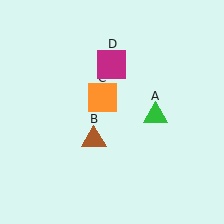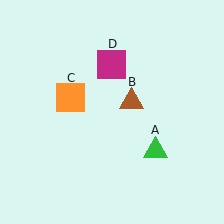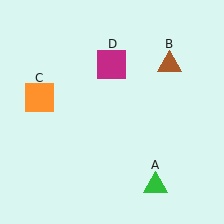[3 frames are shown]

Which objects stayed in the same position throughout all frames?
Magenta square (object D) remained stationary.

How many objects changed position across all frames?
3 objects changed position: green triangle (object A), brown triangle (object B), orange square (object C).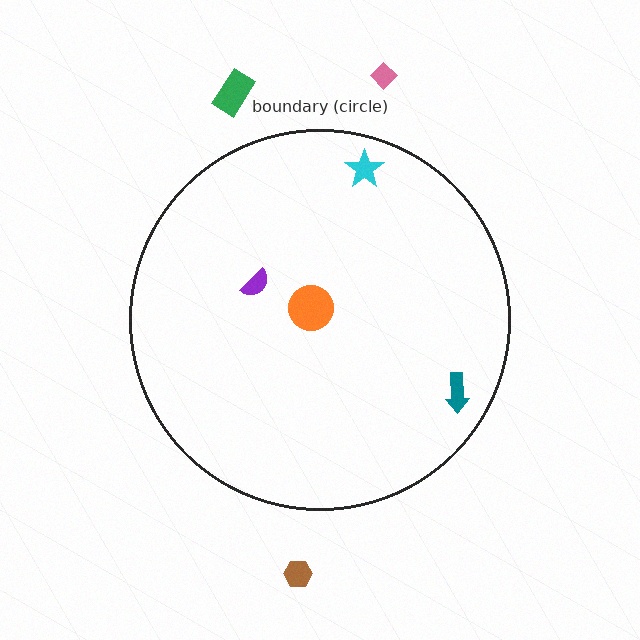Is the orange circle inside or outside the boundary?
Inside.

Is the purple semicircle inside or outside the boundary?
Inside.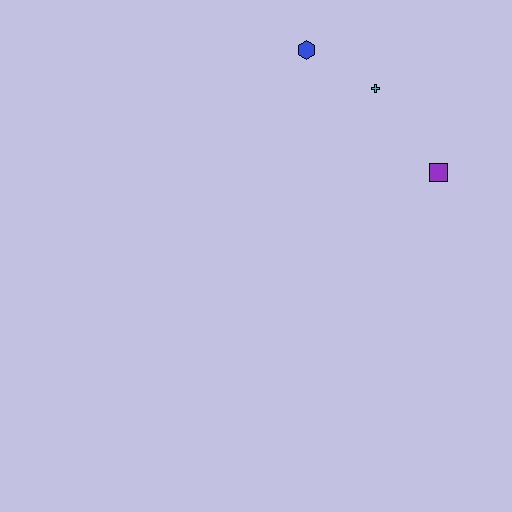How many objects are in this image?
There are 3 objects.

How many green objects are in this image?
There are no green objects.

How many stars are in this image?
There are no stars.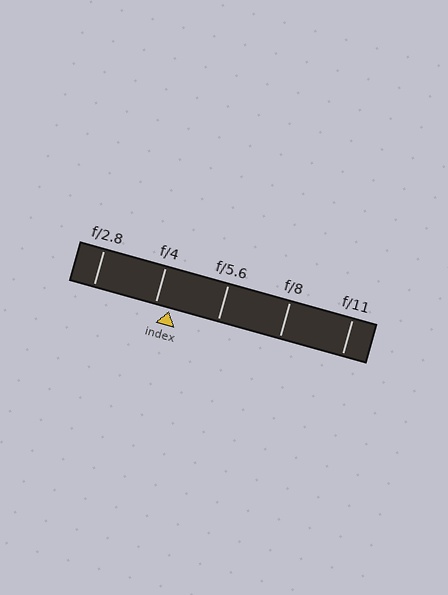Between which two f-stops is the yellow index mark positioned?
The index mark is between f/4 and f/5.6.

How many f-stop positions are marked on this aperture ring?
There are 5 f-stop positions marked.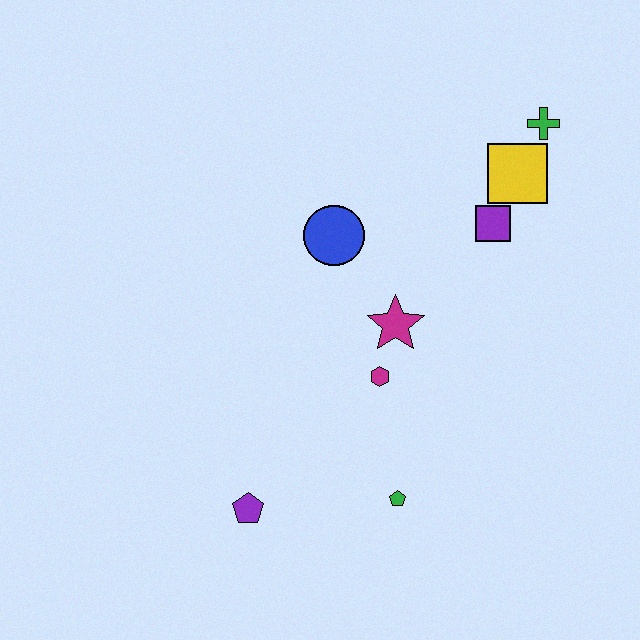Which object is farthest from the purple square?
The purple pentagon is farthest from the purple square.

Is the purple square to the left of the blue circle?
No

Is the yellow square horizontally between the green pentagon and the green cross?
Yes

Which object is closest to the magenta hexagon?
The magenta star is closest to the magenta hexagon.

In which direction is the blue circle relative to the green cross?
The blue circle is to the left of the green cross.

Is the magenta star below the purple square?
Yes